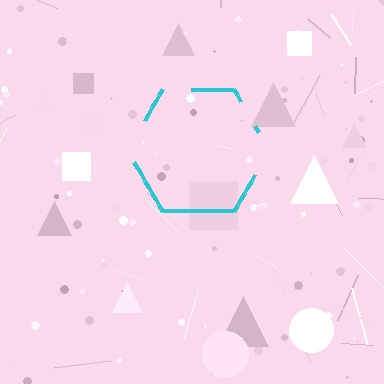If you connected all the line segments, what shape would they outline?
They would outline a hexagon.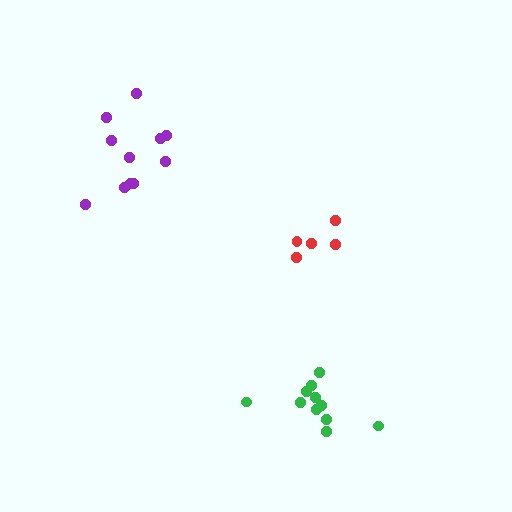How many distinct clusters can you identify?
There are 3 distinct clusters.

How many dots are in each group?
Group 1: 5 dots, Group 2: 11 dots, Group 3: 11 dots (27 total).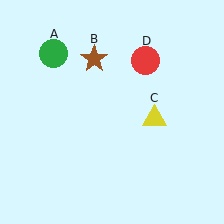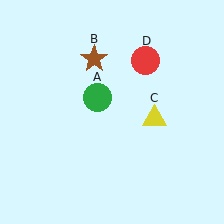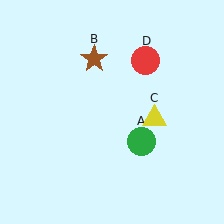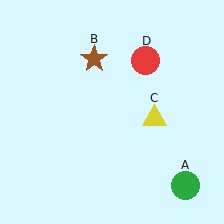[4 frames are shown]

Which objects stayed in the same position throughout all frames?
Brown star (object B) and yellow triangle (object C) and red circle (object D) remained stationary.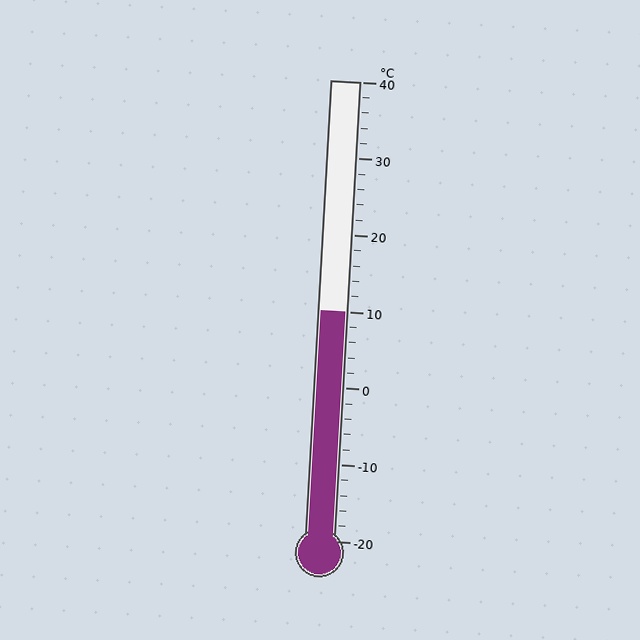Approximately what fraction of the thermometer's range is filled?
The thermometer is filled to approximately 50% of its range.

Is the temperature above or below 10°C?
The temperature is at 10°C.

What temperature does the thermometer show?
The thermometer shows approximately 10°C.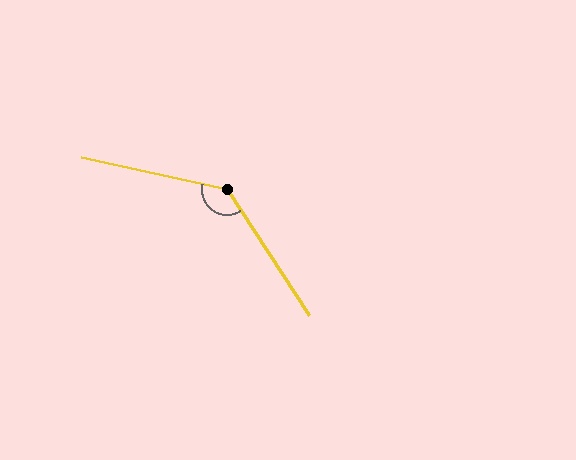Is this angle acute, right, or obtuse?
It is obtuse.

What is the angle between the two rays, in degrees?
Approximately 136 degrees.